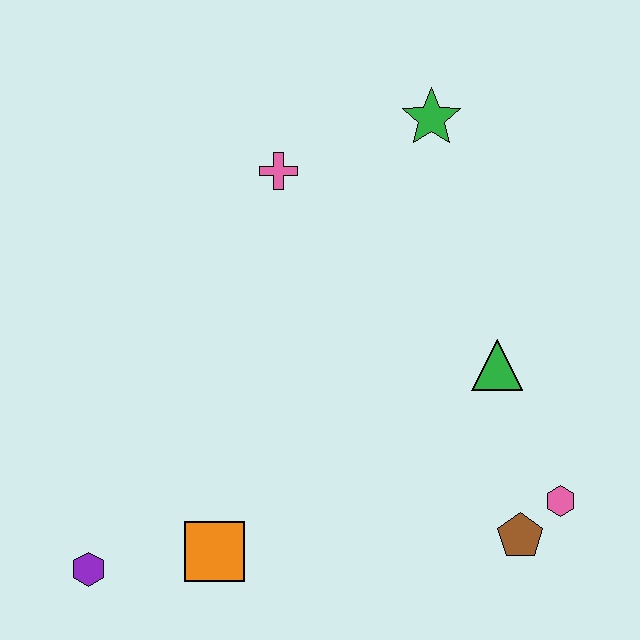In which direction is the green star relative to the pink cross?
The green star is to the right of the pink cross.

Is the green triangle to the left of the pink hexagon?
Yes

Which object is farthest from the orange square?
The green star is farthest from the orange square.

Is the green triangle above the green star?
No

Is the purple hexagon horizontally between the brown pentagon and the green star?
No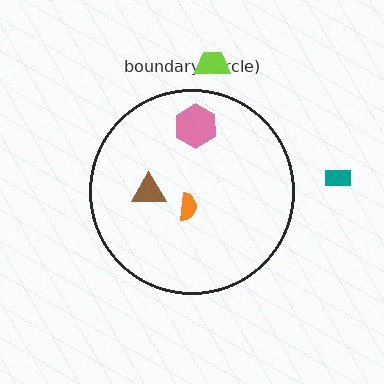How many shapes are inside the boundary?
3 inside, 2 outside.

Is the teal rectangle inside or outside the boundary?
Outside.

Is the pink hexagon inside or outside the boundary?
Inside.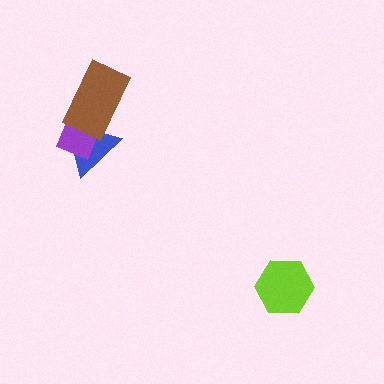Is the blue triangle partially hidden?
Yes, it is partially covered by another shape.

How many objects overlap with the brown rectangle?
2 objects overlap with the brown rectangle.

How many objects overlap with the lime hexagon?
0 objects overlap with the lime hexagon.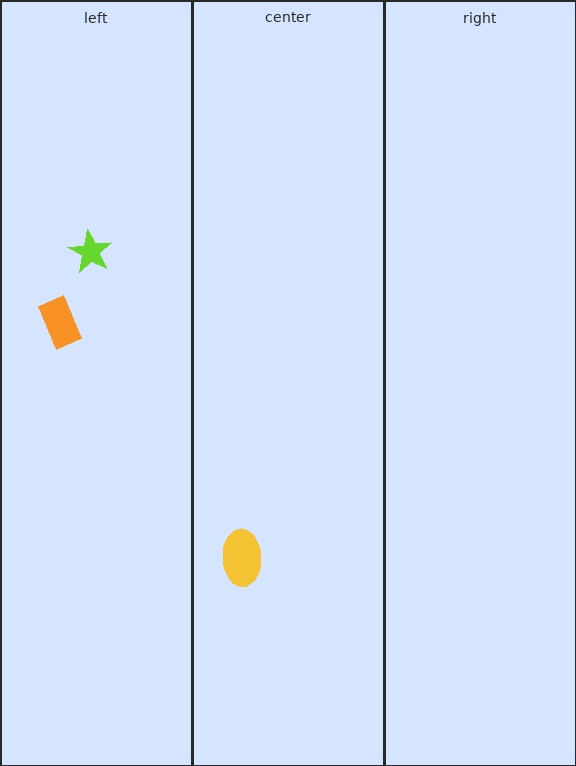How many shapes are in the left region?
2.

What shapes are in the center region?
The yellow ellipse.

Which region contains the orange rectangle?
The left region.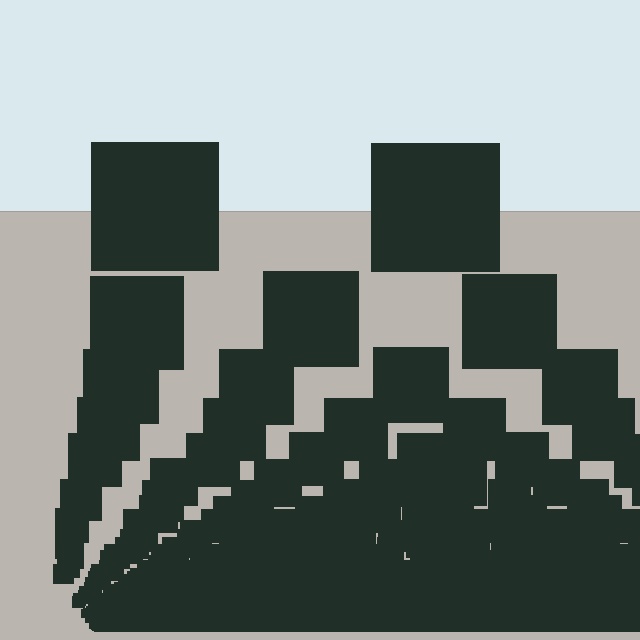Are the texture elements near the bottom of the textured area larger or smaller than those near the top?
Smaller. The gradient is inverted — elements near the bottom are smaller and denser.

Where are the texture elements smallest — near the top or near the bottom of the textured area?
Near the bottom.